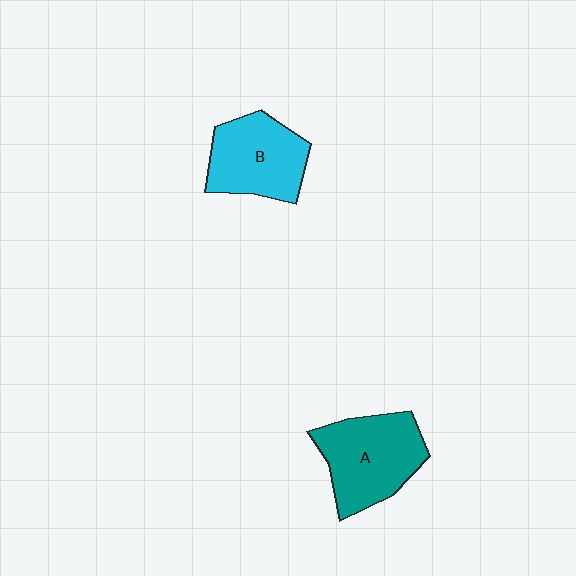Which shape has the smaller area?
Shape B (cyan).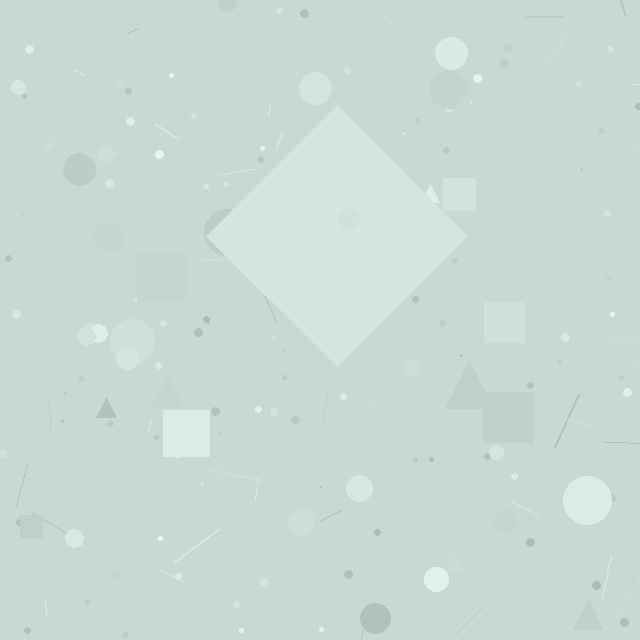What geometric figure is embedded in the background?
A diamond is embedded in the background.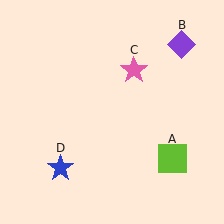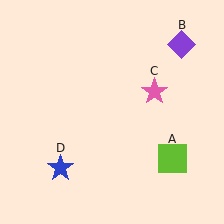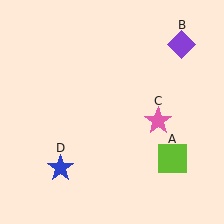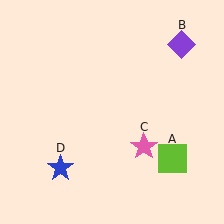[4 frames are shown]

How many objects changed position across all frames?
1 object changed position: pink star (object C).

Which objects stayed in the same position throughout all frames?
Lime square (object A) and purple diamond (object B) and blue star (object D) remained stationary.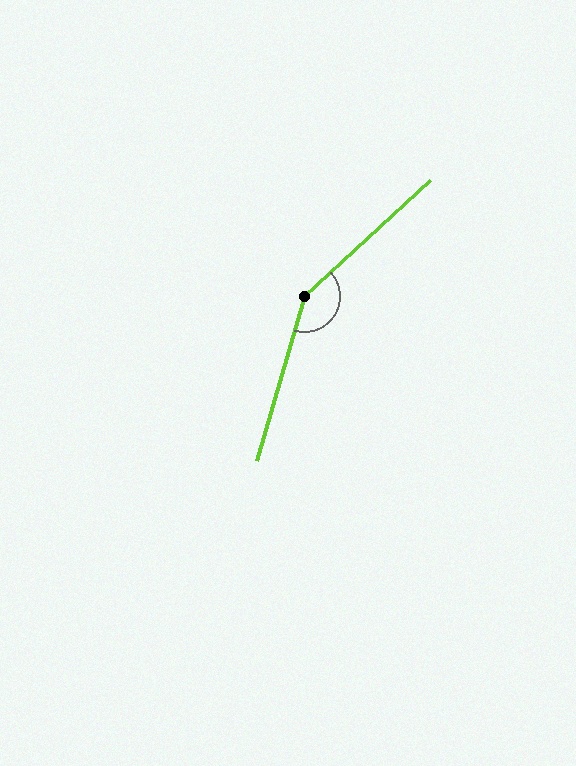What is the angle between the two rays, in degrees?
Approximately 149 degrees.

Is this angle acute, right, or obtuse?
It is obtuse.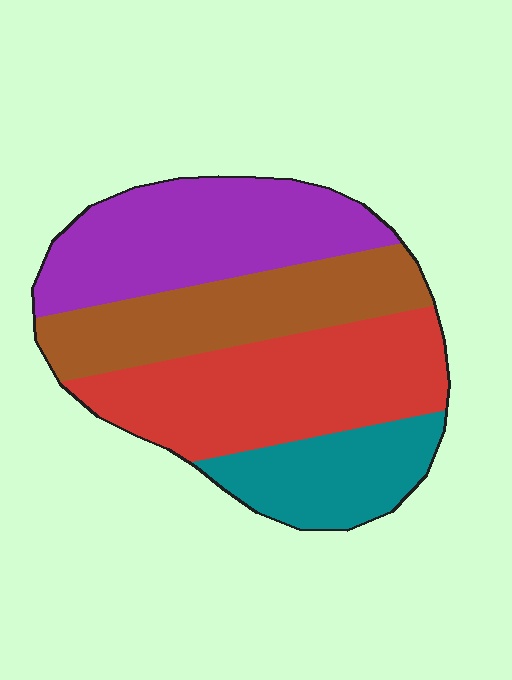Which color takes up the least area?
Teal, at roughly 15%.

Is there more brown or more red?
Red.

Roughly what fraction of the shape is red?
Red takes up between a sixth and a third of the shape.